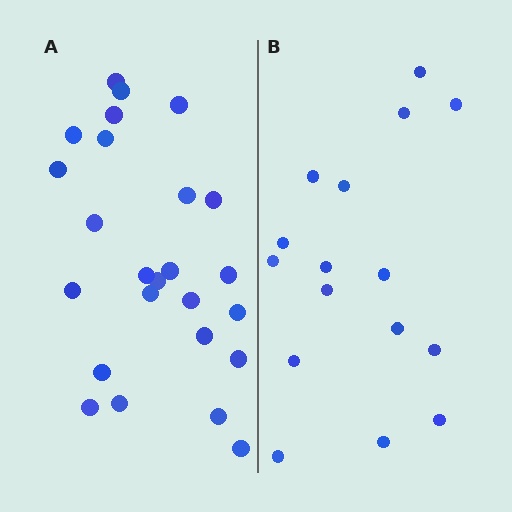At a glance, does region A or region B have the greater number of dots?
Region A (the left region) has more dots.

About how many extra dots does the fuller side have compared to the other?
Region A has roughly 8 or so more dots than region B.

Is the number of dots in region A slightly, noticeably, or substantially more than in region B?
Region A has substantially more. The ratio is roughly 1.6 to 1.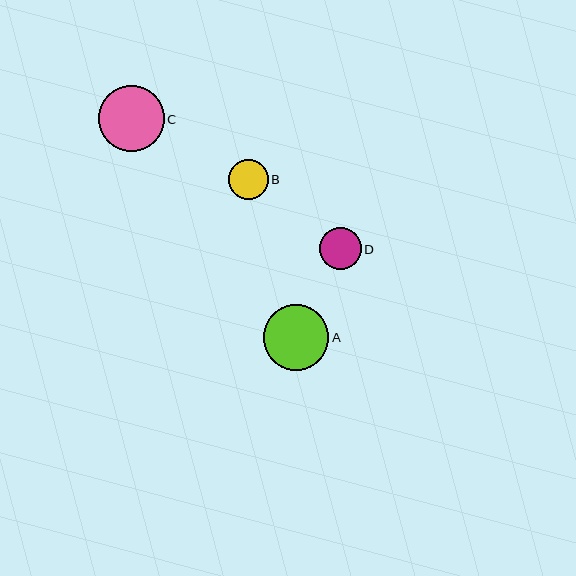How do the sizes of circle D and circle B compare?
Circle D and circle B are approximately the same size.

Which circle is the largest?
Circle C is the largest with a size of approximately 66 pixels.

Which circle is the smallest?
Circle B is the smallest with a size of approximately 40 pixels.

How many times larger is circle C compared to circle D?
Circle C is approximately 1.6 times the size of circle D.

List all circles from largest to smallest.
From largest to smallest: C, A, D, B.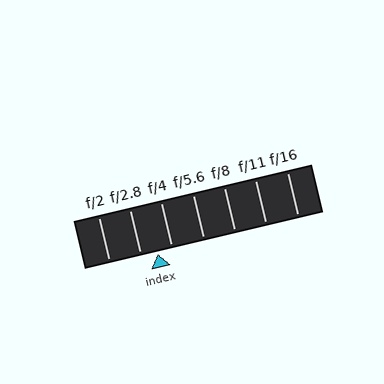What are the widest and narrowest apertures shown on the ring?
The widest aperture shown is f/2 and the narrowest is f/16.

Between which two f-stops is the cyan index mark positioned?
The index mark is between f/2.8 and f/4.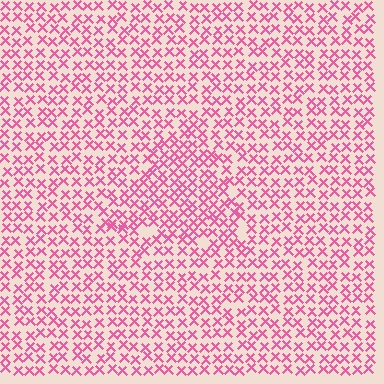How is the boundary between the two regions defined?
The boundary is defined by a change in element density (approximately 1.4x ratio). All elements are the same color, size, and shape.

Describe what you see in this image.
The image contains small pink elements arranged at two different densities. A triangle-shaped region is visible where the elements are more densely packed than the surrounding area.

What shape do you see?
I see a triangle.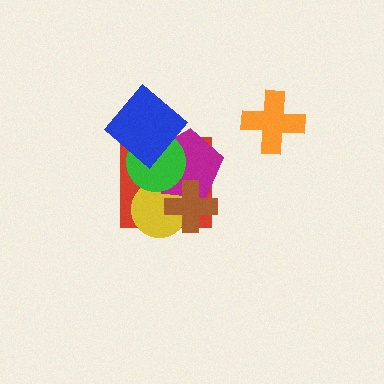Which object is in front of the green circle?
The blue diamond is in front of the green circle.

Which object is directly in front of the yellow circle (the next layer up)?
The magenta pentagon is directly in front of the yellow circle.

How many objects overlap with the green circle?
4 objects overlap with the green circle.